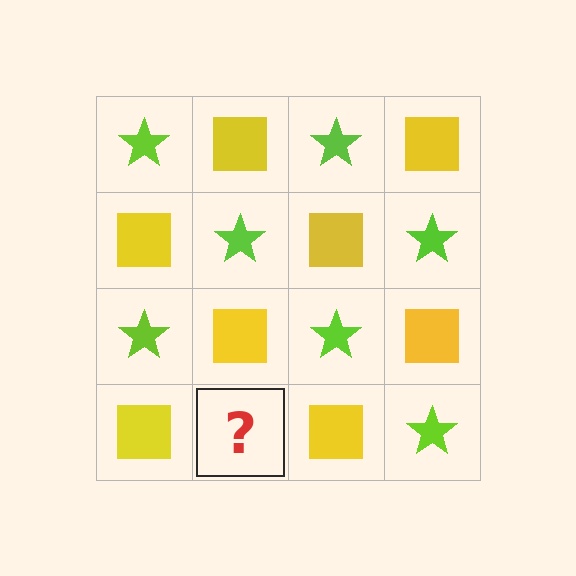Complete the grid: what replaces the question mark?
The question mark should be replaced with a lime star.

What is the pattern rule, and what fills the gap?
The rule is that it alternates lime star and yellow square in a checkerboard pattern. The gap should be filled with a lime star.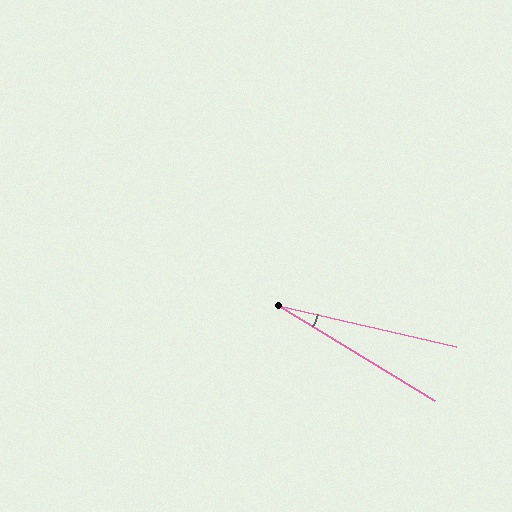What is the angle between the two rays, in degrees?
Approximately 18 degrees.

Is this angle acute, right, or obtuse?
It is acute.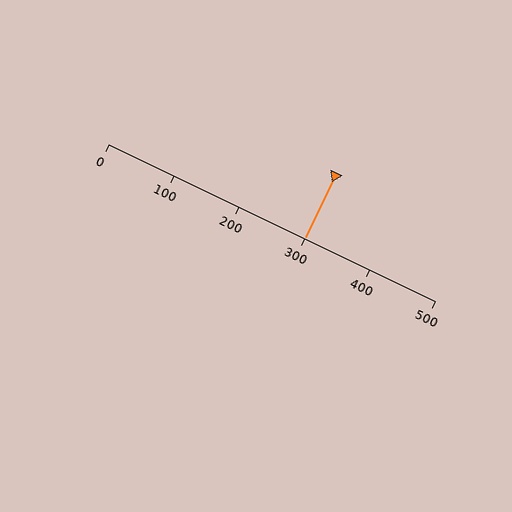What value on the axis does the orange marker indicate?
The marker indicates approximately 300.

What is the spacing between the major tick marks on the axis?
The major ticks are spaced 100 apart.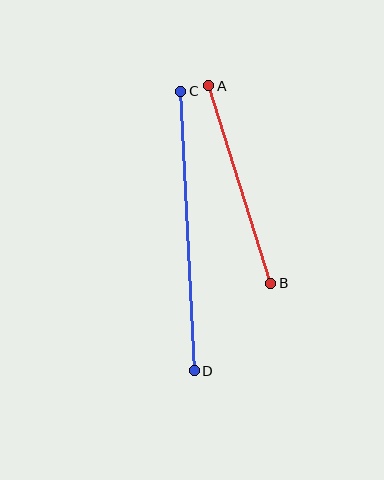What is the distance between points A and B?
The distance is approximately 207 pixels.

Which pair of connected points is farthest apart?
Points C and D are farthest apart.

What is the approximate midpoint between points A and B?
The midpoint is at approximately (240, 185) pixels.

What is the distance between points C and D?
The distance is approximately 280 pixels.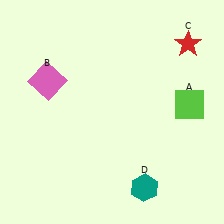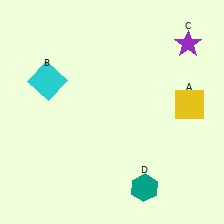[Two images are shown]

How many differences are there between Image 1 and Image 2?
There are 3 differences between the two images.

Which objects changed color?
A changed from lime to yellow. B changed from pink to cyan. C changed from red to purple.